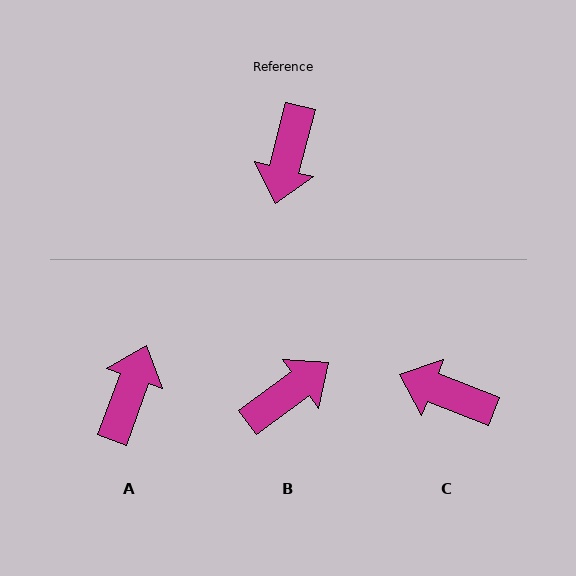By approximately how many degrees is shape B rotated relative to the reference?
Approximately 141 degrees counter-clockwise.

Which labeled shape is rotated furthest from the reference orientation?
A, about 174 degrees away.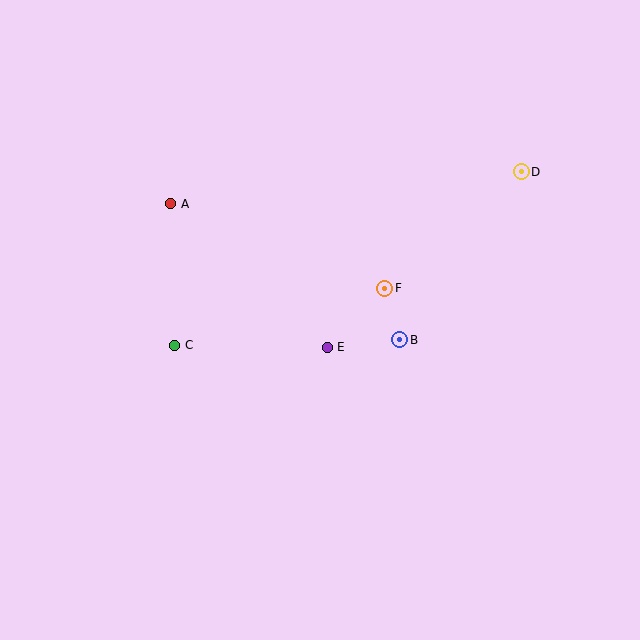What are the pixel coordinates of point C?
Point C is at (174, 345).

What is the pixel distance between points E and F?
The distance between E and F is 83 pixels.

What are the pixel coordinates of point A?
Point A is at (171, 204).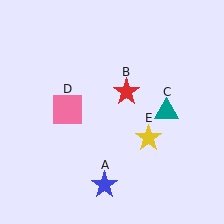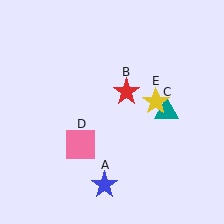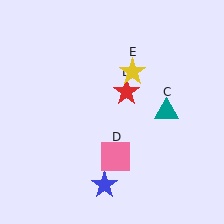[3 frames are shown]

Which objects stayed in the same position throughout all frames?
Blue star (object A) and red star (object B) and teal triangle (object C) remained stationary.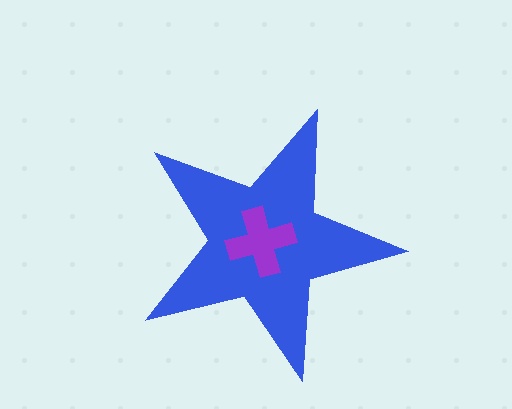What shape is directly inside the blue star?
The purple cross.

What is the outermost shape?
The blue star.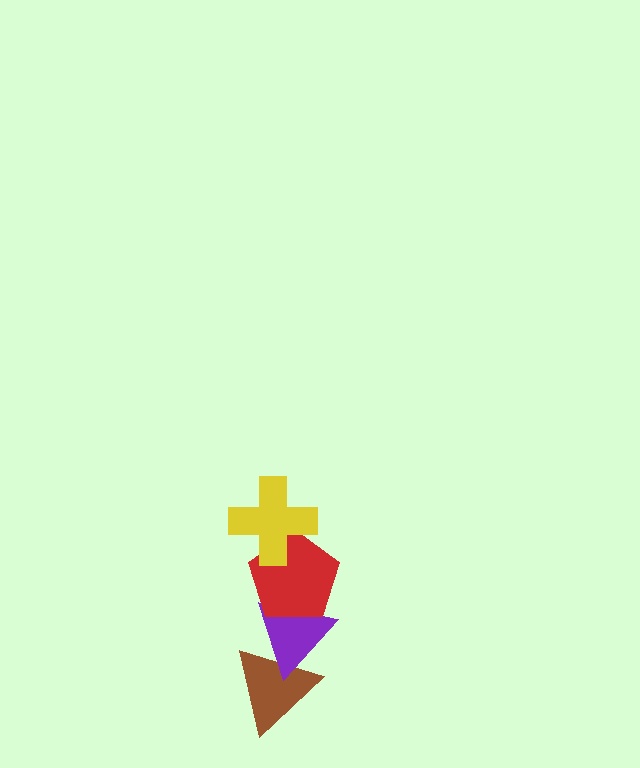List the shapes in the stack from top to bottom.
From top to bottom: the yellow cross, the red pentagon, the purple triangle, the brown triangle.